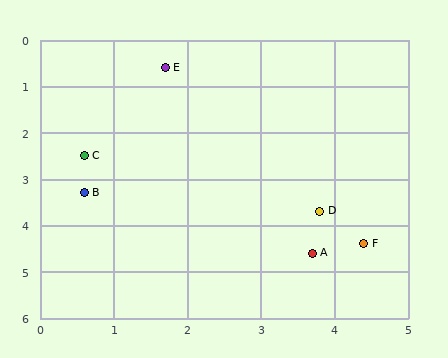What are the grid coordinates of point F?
Point F is at approximately (4.4, 4.4).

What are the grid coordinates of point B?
Point B is at approximately (0.6, 3.3).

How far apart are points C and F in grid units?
Points C and F are about 4.2 grid units apart.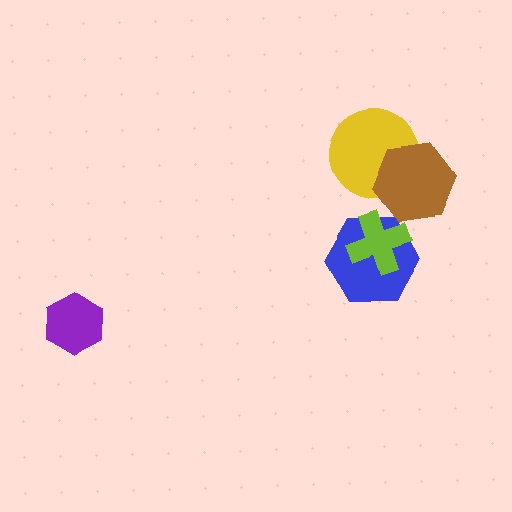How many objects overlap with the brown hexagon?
1 object overlaps with the brown hexagon.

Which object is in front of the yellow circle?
The brown hexagon is in front of the yellow circle.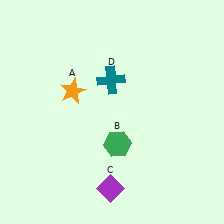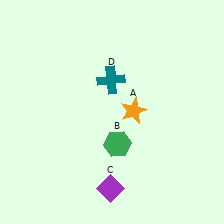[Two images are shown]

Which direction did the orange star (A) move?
The orange star (A) moved right.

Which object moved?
The orange star (A) moved right.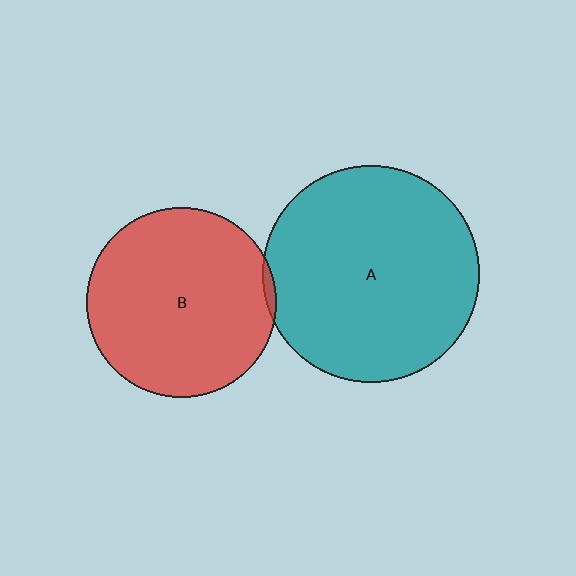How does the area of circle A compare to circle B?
Approximately 1.3 times.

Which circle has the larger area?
Circle A (teal).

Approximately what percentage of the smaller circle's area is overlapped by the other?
Approximately 5%.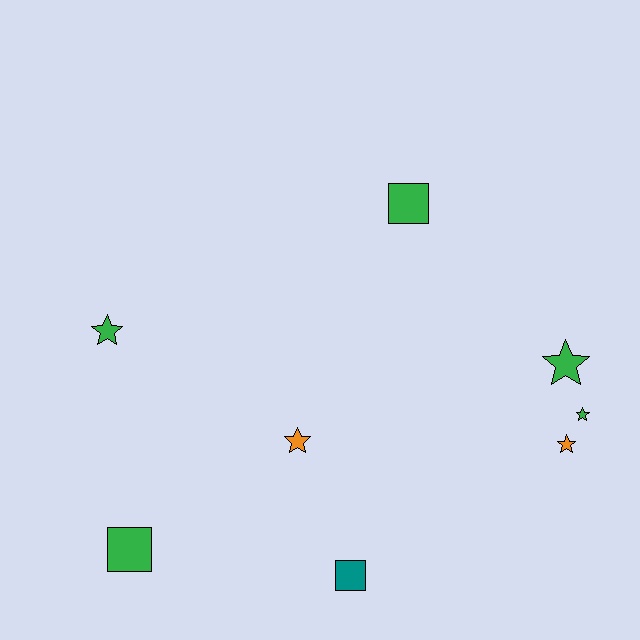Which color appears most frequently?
Green, with 5 objects.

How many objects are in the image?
There are 8 objects.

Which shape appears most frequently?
Star, with 5 objects.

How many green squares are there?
There are 2 green squares.